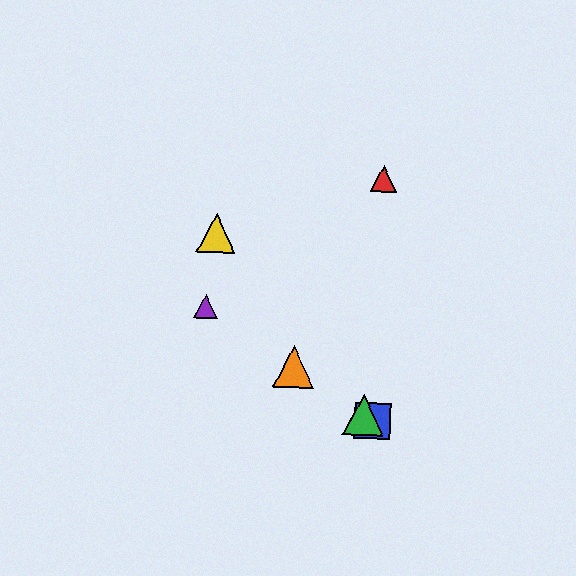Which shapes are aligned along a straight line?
The blue square, the green triangle, the purple triangle, the orange triangle are aligned along a straight line.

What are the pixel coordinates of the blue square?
The blue square is at (372, 421).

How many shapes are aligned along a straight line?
4 shapes (the blue square, the green triangle, the purple triangle, the orange triangle) are aligned along a straight line.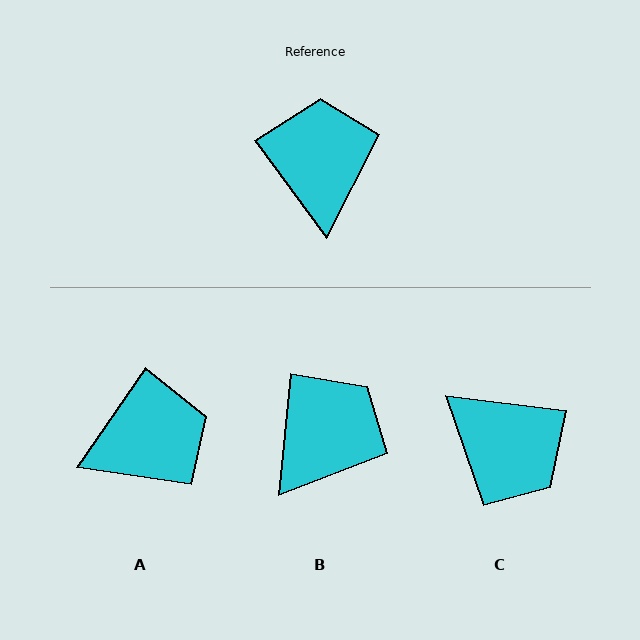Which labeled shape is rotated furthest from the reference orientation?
C, about 134 degrees away.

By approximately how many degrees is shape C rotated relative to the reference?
Approximately 134 degrees clockwise.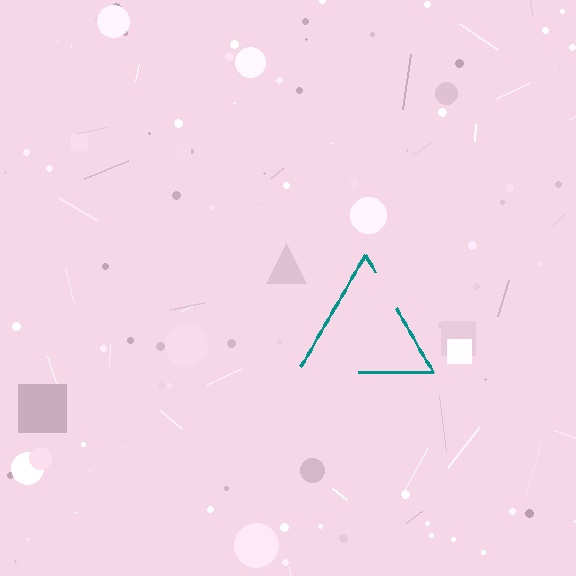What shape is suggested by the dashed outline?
The dashed outline suggests a triangle.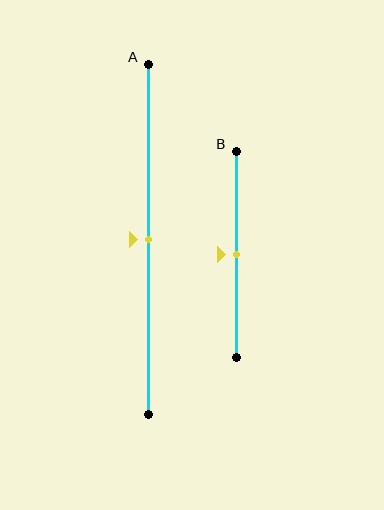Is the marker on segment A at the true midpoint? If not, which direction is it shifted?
Yes, the marker on segment A is at the true midpoint.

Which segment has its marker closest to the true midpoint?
Segment A has its marker closest to the true midpoint.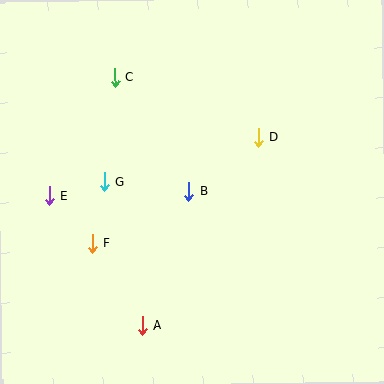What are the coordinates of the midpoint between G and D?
The midpoint between G and D is at (181, 159).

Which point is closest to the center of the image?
Point B at (188, 191) is closest to the center.